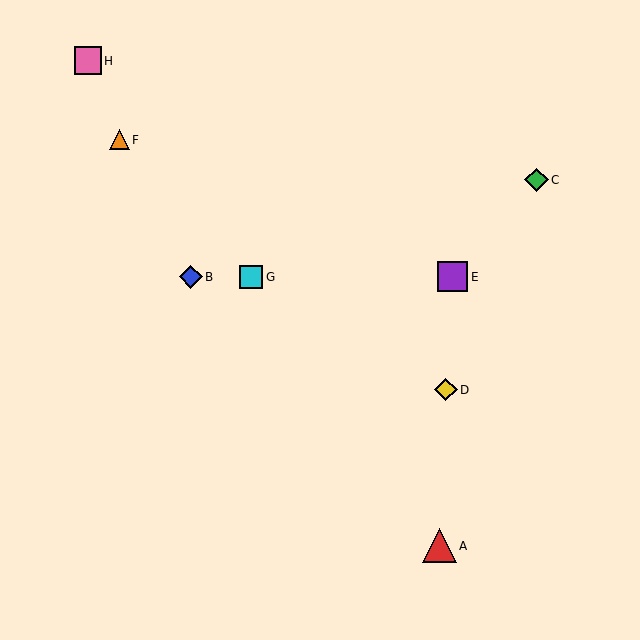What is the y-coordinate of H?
Object H is at y≈61.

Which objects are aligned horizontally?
Objects B, E, G are aligned horizontally.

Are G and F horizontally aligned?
No, G is at y≈277 and F is at y≈140.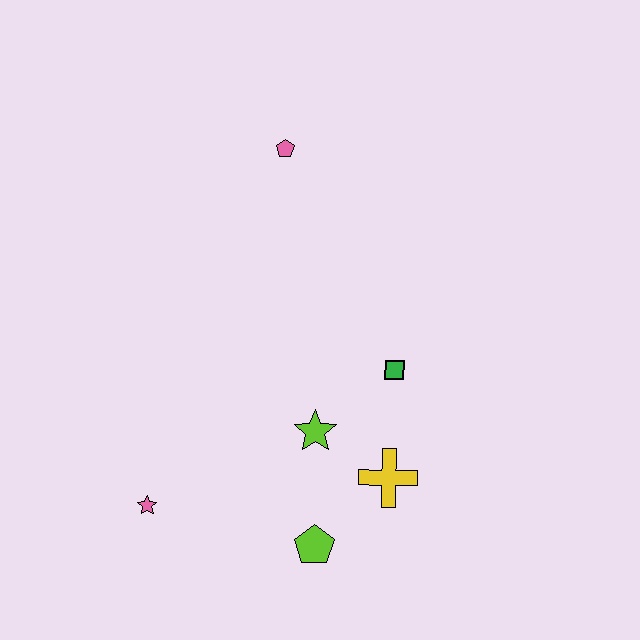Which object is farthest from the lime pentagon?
The pink pentagon is farthest from the lime pentagon.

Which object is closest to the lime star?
The yellow cross is closest to the lime star.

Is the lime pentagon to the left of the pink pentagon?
No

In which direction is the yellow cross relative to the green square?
The yellow cross is below the green square.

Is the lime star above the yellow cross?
Yes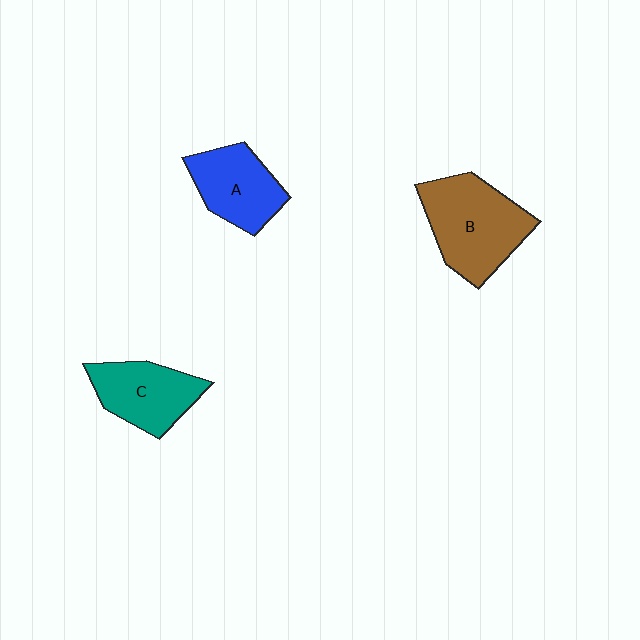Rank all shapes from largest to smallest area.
From largest to smallest: B (brown), C (teal), A (blue).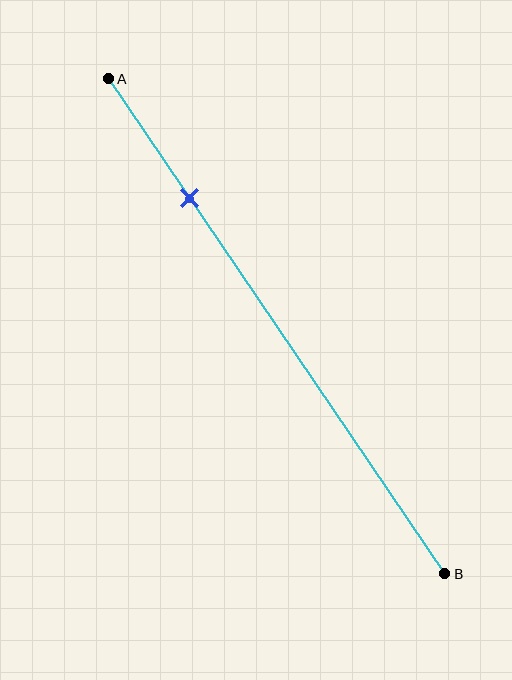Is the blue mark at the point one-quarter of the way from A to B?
Yes, the mark is approximately at the one-quarter point.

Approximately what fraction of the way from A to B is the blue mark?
The blue mark is approximately 25% of the way from A to B.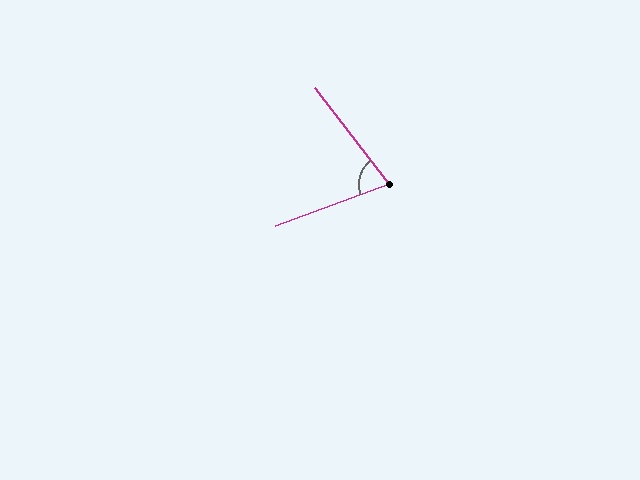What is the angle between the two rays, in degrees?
Approximately 73 degrees.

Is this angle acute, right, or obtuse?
It is acute.